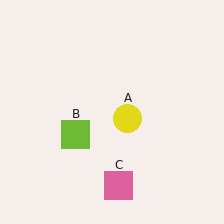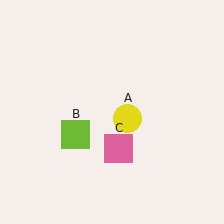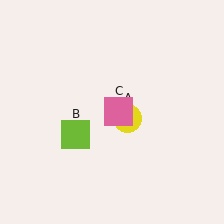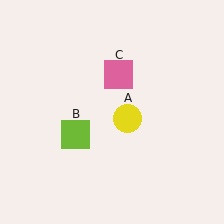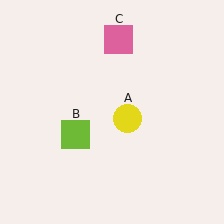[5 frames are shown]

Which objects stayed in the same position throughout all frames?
Yellow circle (object A) and lime square (object B) remained stationary.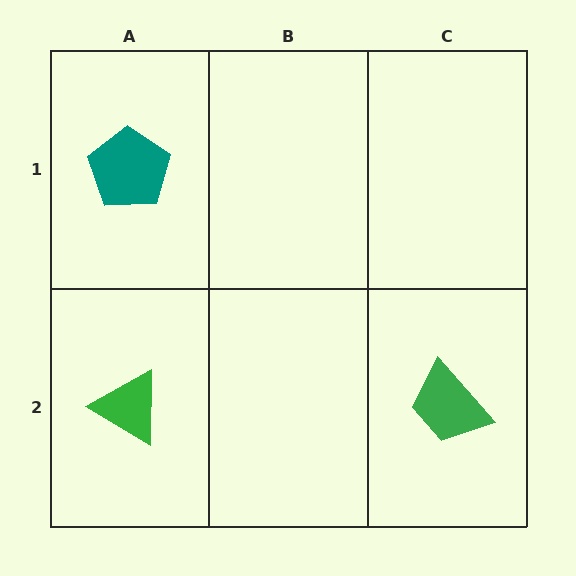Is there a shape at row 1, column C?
No, that cell is empty.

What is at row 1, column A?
A teal pentagon.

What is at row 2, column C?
A green trapezoid.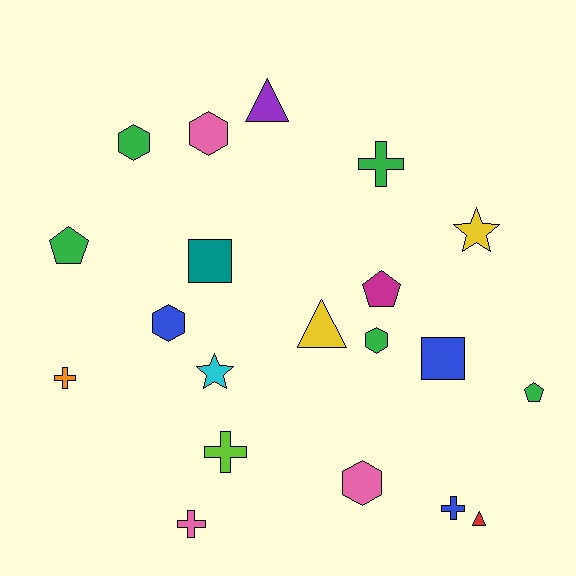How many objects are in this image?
There are 20 objects.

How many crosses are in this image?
There are 5 crosses.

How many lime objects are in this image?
There is 1 lime object.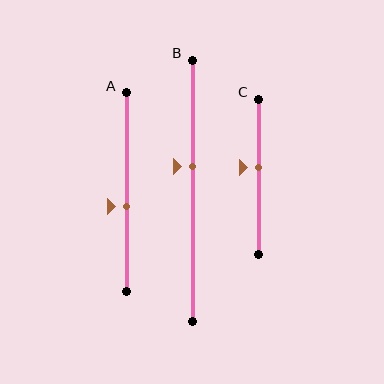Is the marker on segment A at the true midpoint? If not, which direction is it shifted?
No, the marker on segment A is shifted downward by about 7% of the segment length.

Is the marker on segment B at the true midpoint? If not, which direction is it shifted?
No, the marker on segment B is shifted upward by about 9% of the segment length.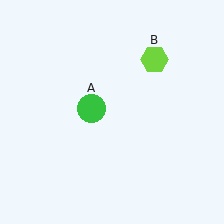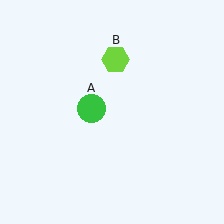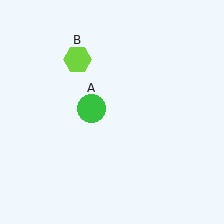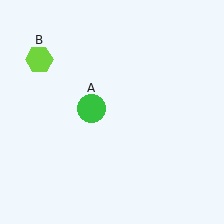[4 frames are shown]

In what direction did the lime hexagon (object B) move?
The lime hexagon (object B) moved left.